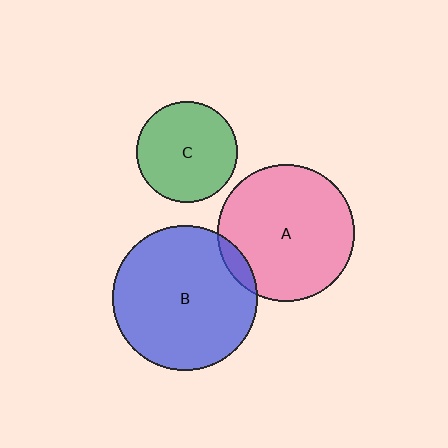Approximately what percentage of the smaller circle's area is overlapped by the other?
Approximately 5%.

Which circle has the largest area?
Circle B (blue).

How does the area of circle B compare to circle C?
Approximately 2.1 times.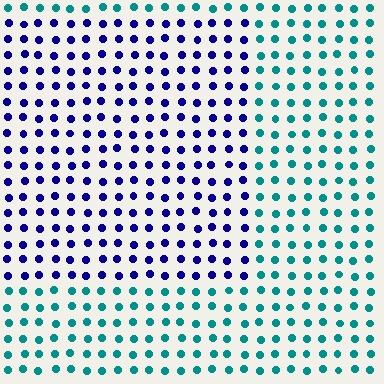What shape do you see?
I see a rectangle.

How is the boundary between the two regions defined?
The boundary is defined purely by a slight shift in hue (about 66 degrees). Spacing, size, and orientation are identical on both sides.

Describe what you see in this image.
The image is filled with small teal elements in a uniform arrangement. A rectangle-shaped region is visible where the elements are tinted to a slightly different hue, forming a subtle color boundary.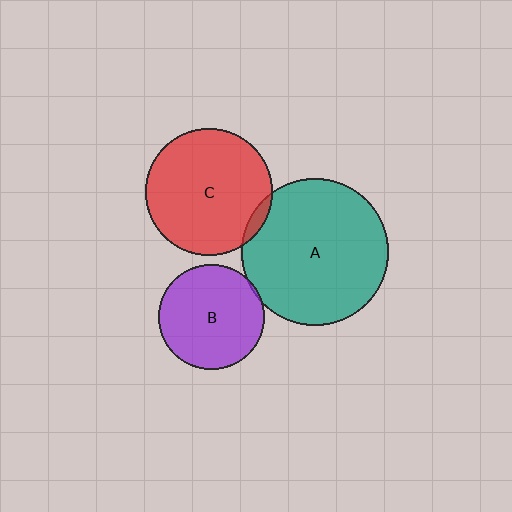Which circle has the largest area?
Circle A (teal).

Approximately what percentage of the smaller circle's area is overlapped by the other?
Approximately 5%.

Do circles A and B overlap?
Yes.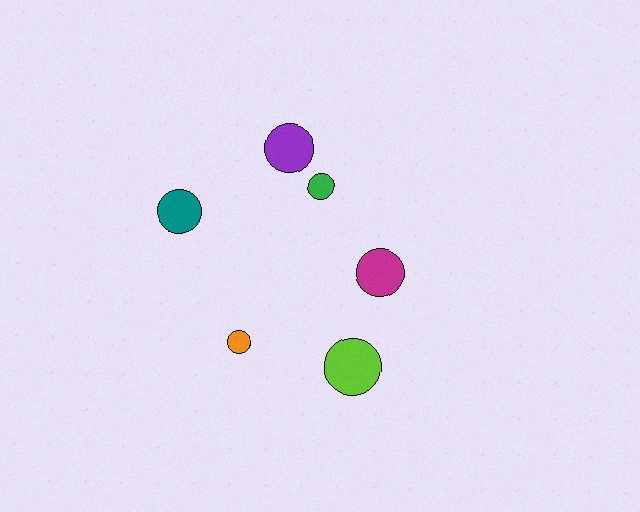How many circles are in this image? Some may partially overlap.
There are 6 circles.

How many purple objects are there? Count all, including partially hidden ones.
There is 1 purple object.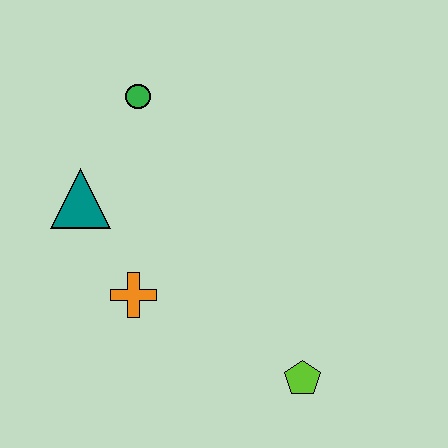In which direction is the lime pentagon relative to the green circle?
The lime pentagon is below the green circle.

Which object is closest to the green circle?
The teal triangle is closest to the green circle.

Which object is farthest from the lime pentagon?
The green circle is farthest from the lime pentagon.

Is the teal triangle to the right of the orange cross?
No